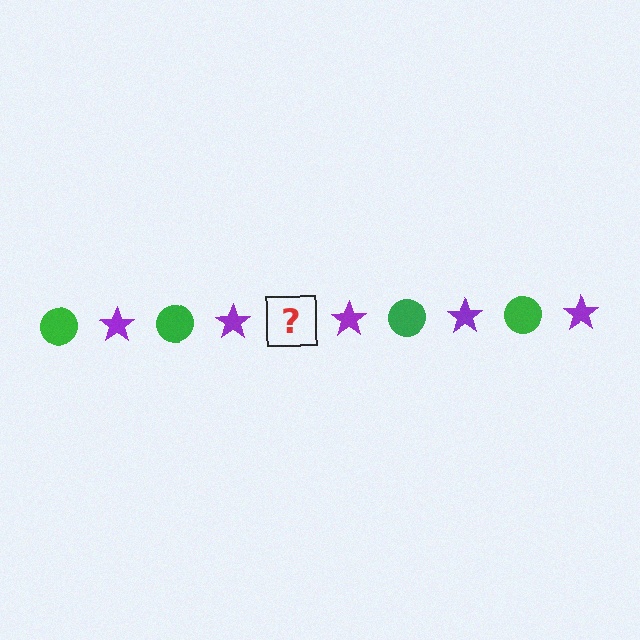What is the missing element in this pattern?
The missing element is a green circle.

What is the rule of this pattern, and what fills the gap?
The rule is that the pattern alternates between green circle and purple star. The gap should be filled with a green circle.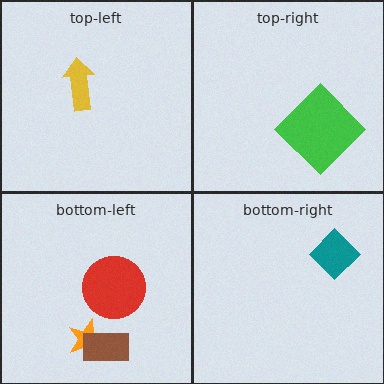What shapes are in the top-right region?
The green diamond.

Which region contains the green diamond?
The top-right region.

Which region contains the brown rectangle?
The bottom-left region.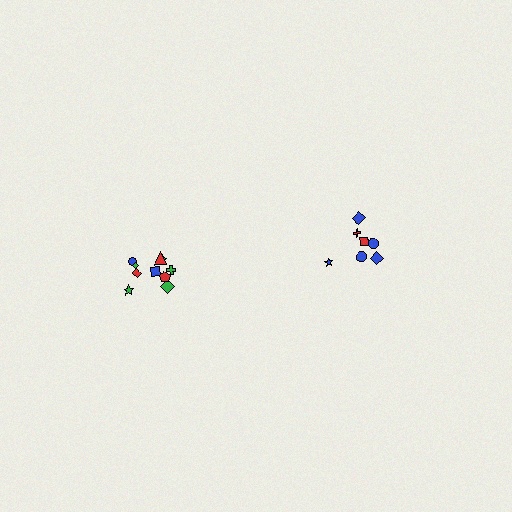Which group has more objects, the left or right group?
The left group.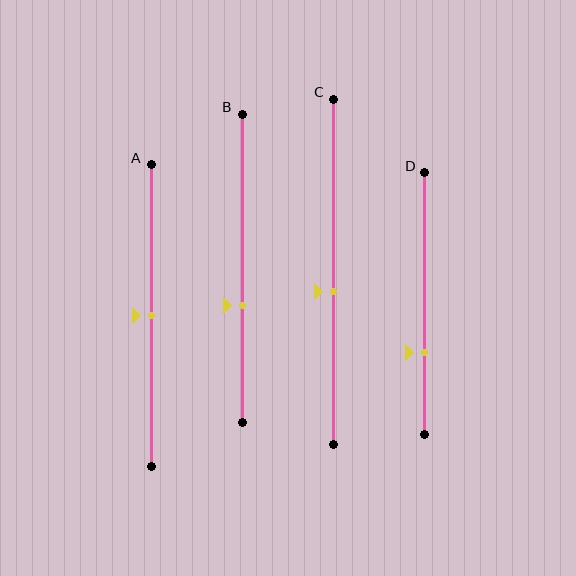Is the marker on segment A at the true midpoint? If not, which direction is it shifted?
Yes, the marker on segment A is at the true midpoint.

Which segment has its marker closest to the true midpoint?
Segment A has its marker closest to the true midpoint.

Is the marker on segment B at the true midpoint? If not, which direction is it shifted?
No, the marker on segment B is shifted downward by about 12% of the segment length.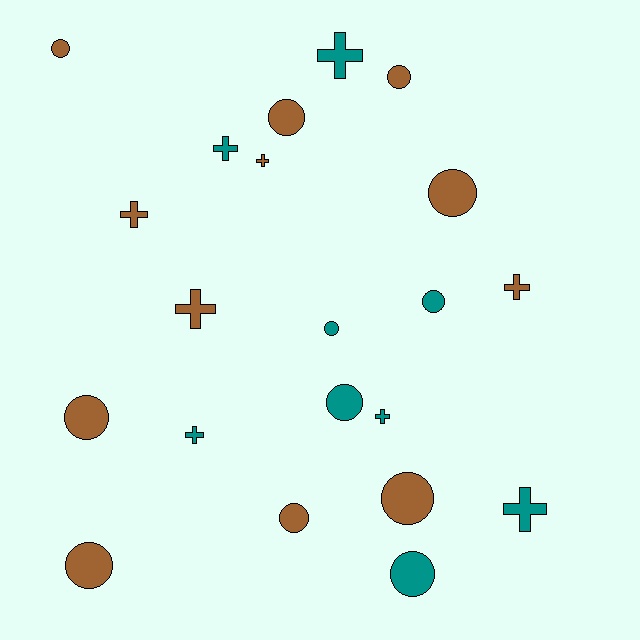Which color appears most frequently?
Brown, with 12 objects.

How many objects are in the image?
There are 21 objects.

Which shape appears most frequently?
Circle, with 12 objects.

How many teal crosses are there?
There are 5 teal crosses.